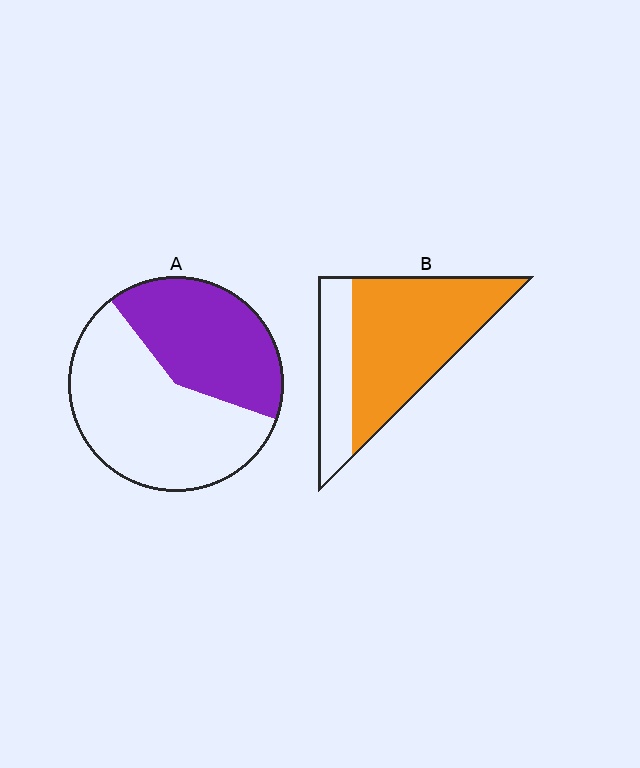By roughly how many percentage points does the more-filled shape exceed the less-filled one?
By roughly 30 percentage points (B over A).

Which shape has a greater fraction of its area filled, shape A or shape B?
Shape B.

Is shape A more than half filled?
No.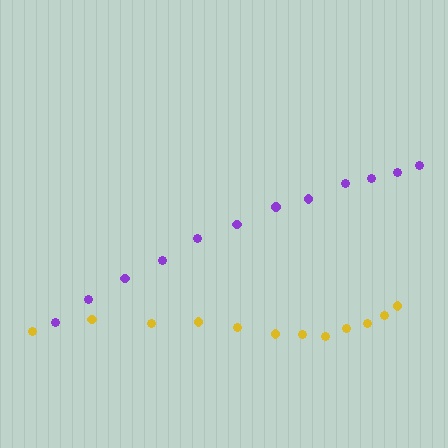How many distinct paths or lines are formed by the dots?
There are 2 distinct paths.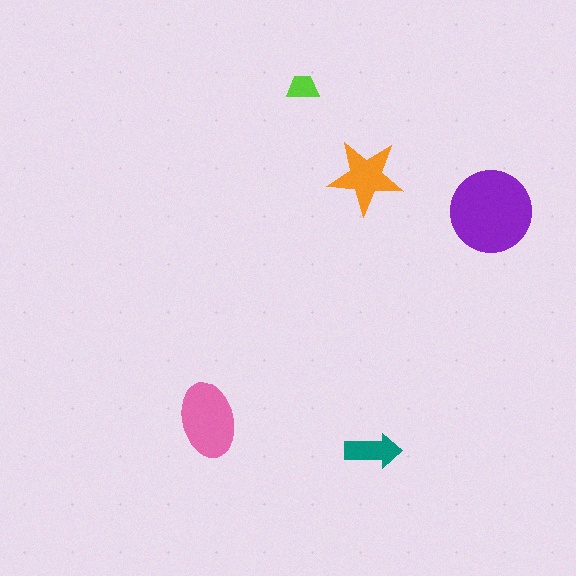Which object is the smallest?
The lime trapezoid.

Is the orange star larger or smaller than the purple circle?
Smaller.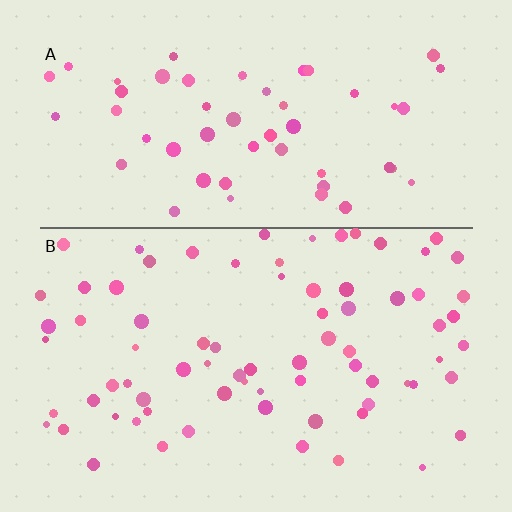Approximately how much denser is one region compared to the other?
Approximately 1.4× — region B over region A.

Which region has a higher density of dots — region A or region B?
B (the bottom).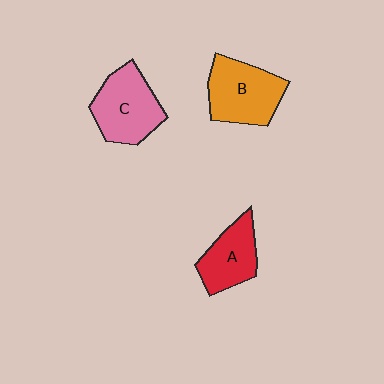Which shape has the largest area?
Shape B (orange).